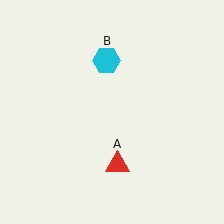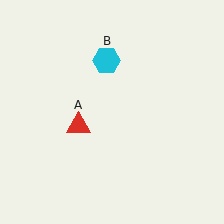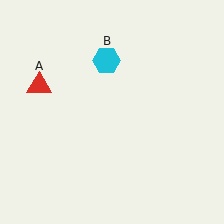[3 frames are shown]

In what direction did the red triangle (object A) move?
The red triangle (object A) moved up and to the left.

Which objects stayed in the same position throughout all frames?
Cyan hexagon (object B) remained stationary.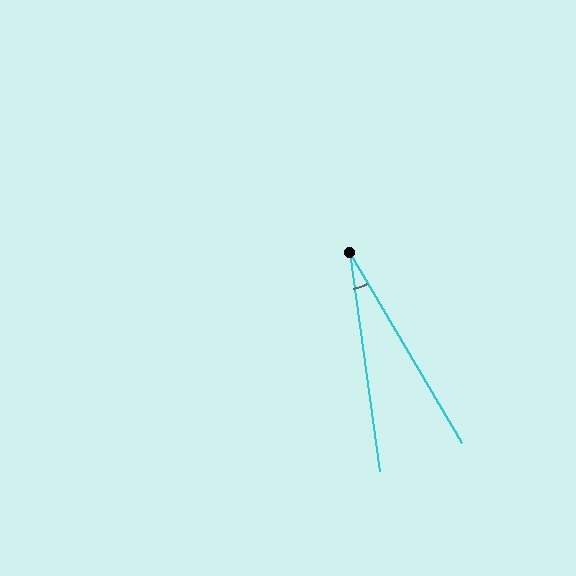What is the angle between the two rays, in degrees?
Approximately 23 degrees.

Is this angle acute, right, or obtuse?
It is acute.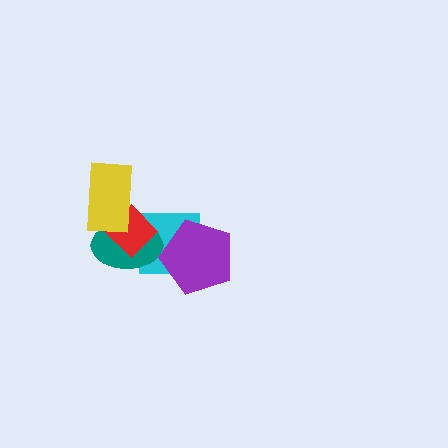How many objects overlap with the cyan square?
3 objects overlap with the cyan square.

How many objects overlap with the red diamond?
3 objects overlap with the red diamond.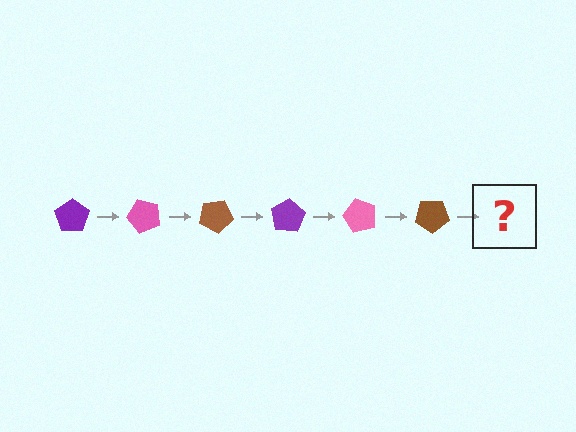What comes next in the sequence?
The next element should be a purple pentagon, rotated 300 degrees from the start.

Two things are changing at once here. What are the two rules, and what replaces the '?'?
The two rules are that it rotates 50 degrees each step and the color cycles through purple, pink, and brown. The '?' should be a purple pentagon, rotated 300 degrees from the start.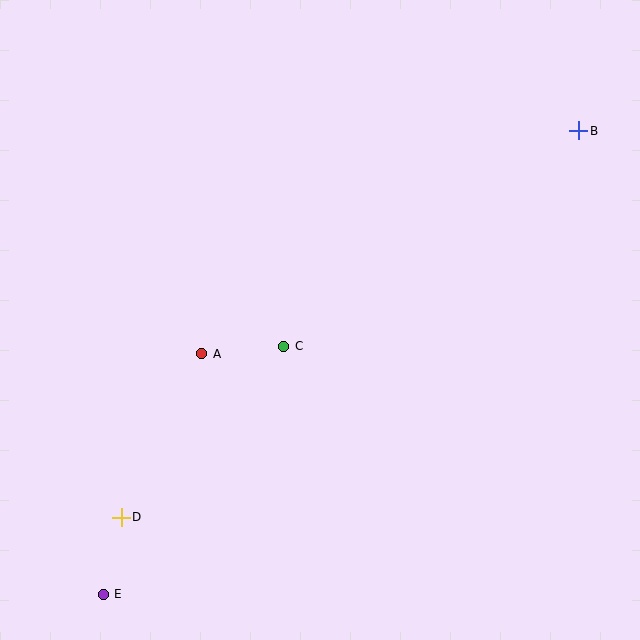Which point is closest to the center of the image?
Point C at (284, 346) is closest to the center.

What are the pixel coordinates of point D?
Point D is at (121, 517).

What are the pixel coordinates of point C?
Point C is at (284, 346).